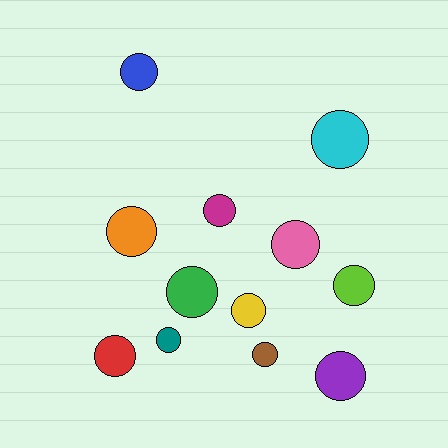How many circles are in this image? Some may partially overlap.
There are 12 circles.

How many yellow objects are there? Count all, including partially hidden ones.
There is 1 yellow object.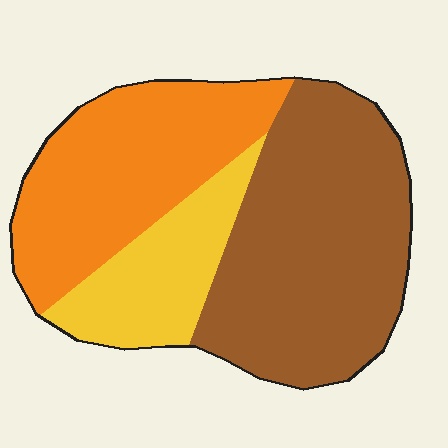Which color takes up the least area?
Yellow, at roughly 20%.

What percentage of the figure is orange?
Orange covers roughly 35% of the figure.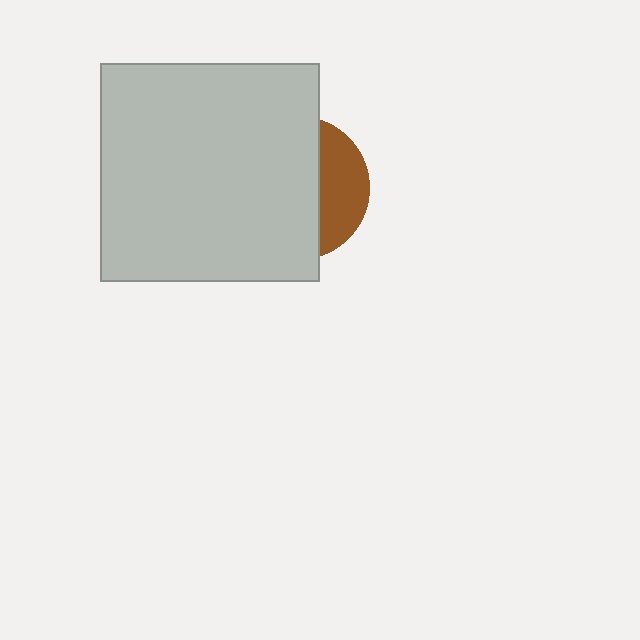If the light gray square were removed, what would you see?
You would see the complete brown circle.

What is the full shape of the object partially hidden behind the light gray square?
The partially hidden object is a brown circle.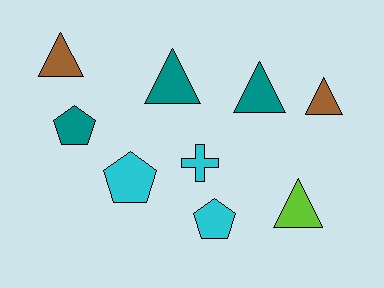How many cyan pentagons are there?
There are 2 cyan pentagons.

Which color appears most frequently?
Teal, with 3 objects.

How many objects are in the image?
There are 9 objects.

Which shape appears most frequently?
Triangle, with 5 objects.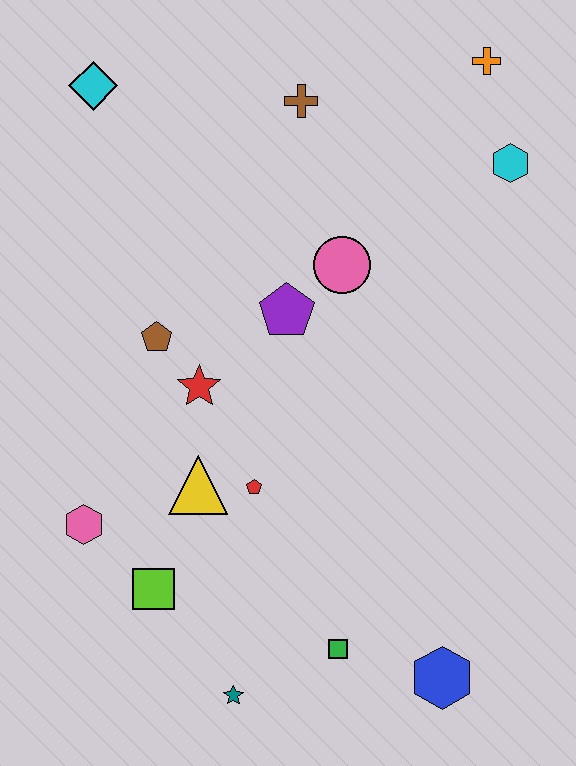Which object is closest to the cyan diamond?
The brown cross is closest to the cyan diamond.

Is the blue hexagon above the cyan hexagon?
No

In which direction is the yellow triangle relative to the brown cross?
The yellow triangle is below the brown cross.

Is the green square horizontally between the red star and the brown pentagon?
No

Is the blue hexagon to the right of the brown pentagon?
Yes